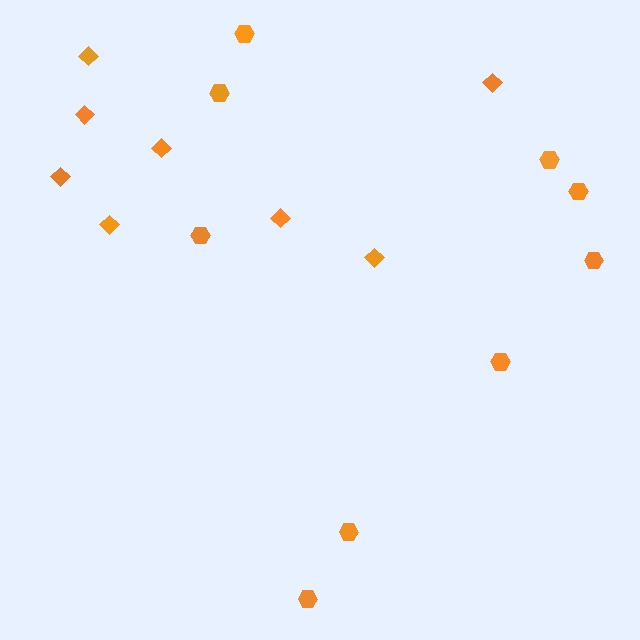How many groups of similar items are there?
There are 2 groups: one group of hexagons (9) and one group of diamonds (8).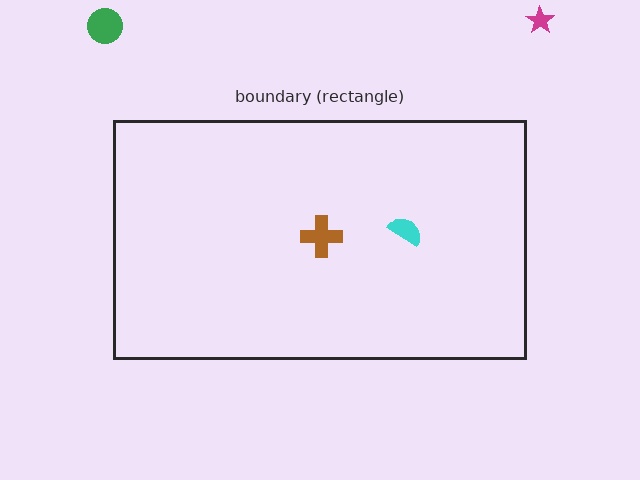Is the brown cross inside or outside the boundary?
Inside.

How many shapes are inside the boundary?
2 inside, 2 outside.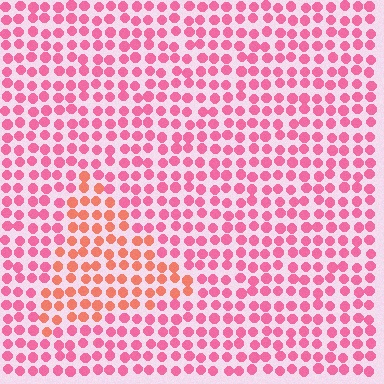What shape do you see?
I see a triangle.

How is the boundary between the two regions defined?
The boundary is defined purely by a slight shift in hue (about 33 degrees). Spacing, size, and orientation are identical on both sides.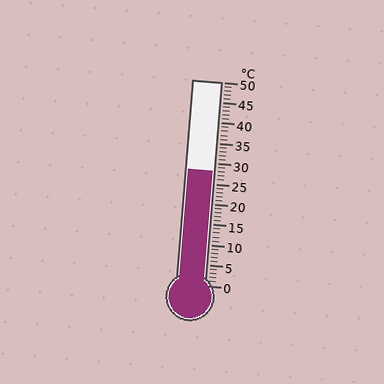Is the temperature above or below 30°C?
The temperature is below 30°C.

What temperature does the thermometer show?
The thermometer shows approximately 28°C.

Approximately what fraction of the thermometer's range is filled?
The thermometer is filled to approximately 55% of its range.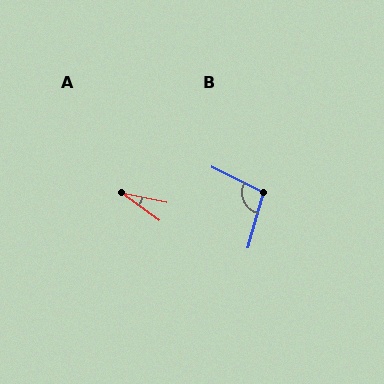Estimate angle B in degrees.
Approximately 101 degrees.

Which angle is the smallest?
A, at approximately 24 degrees.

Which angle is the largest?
B, at approximately 101 degrees.